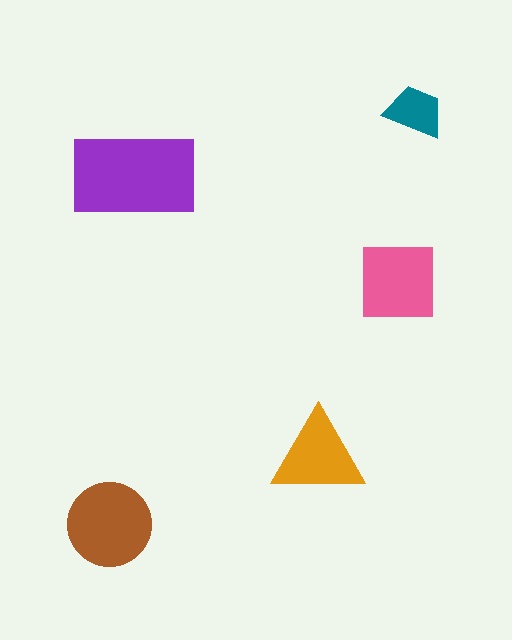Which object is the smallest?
The teal trapezoid.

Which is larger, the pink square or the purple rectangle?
The purple rectangle.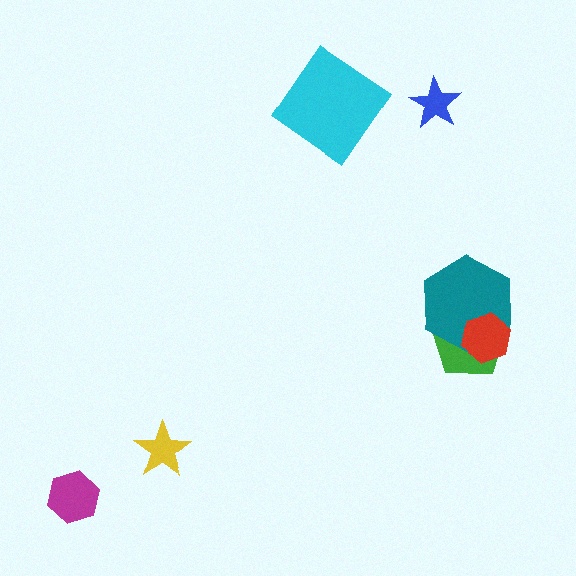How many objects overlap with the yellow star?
0 objects overlap with the yellow star.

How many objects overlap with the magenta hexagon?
0 objects overlap with the magenta hexagon.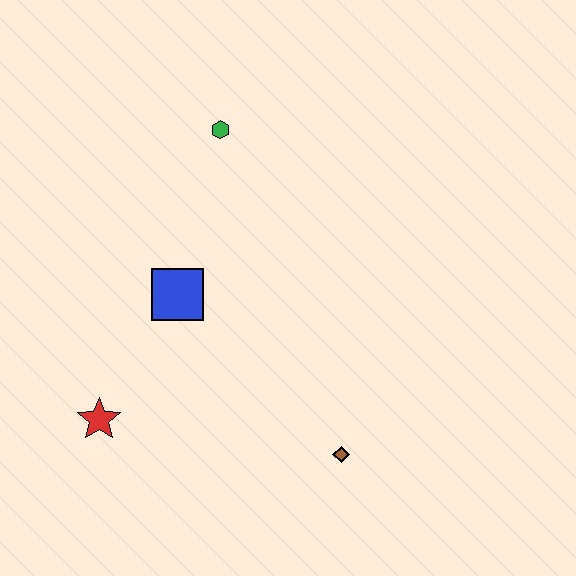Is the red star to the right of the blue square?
No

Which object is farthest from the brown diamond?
The green hexagon is farthest from the brown diamond.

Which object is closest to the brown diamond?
The blue square is closest to the brown diamond.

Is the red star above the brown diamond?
Yes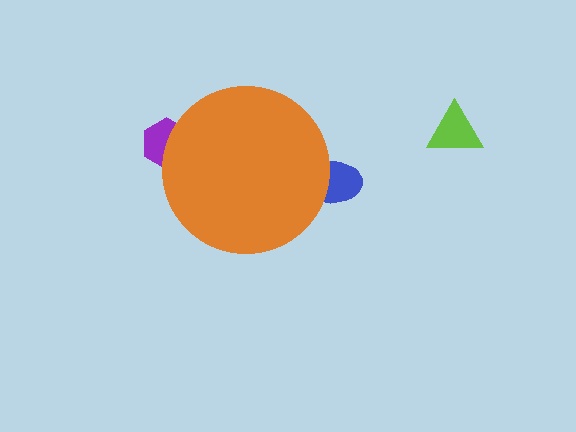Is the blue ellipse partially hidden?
Yes, the blue ellipse is partially hidden behind the orange circle.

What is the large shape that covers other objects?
An orange circle.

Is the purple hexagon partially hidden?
Yes, the purple hexagon is partially hidden behind the orange circle.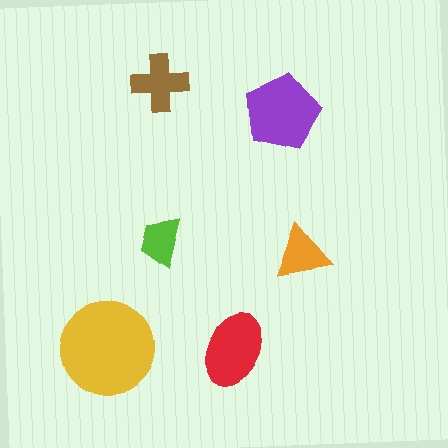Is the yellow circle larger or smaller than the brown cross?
Larger.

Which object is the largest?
The yellow circle.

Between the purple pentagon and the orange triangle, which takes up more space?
The purple pentagon.